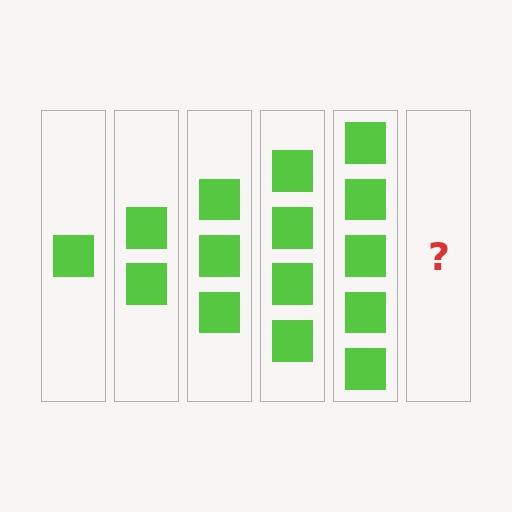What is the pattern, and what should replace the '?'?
The pattern is that each step adds one more square. The '?' should be 6 squares.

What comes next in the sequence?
The next element should be 6 squares.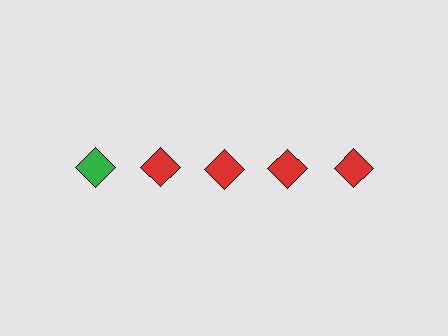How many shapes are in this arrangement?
There are 5 shapes arranged in a grid pattern.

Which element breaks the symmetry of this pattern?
The green diamond in the top row, leftmost column breaks the symmetry. All other shapes are red diamonds.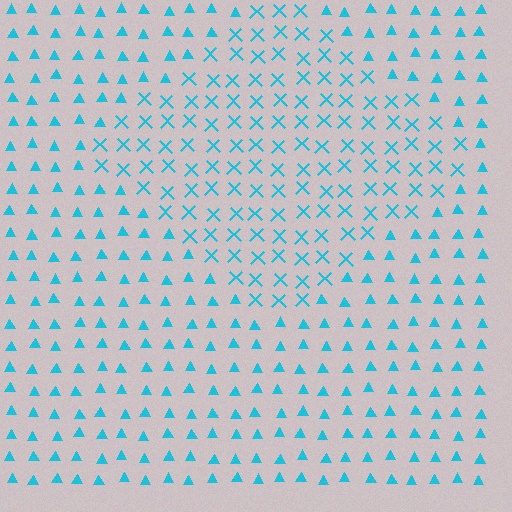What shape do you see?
I see a diamond.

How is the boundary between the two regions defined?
The boundary is defined by a change in element shape: X marks inside vs. triangles outside. All elements share the same color and spacing.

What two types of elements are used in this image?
The image uses X marks inside the diamond region and triangles outside it.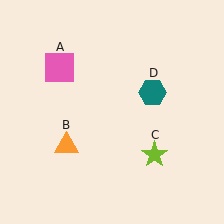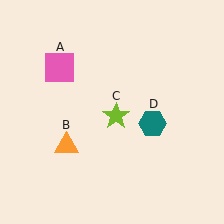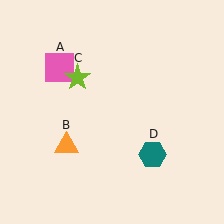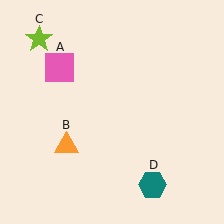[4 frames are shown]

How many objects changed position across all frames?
2 objects changed position: lime star (object C), teal hexagon (object D).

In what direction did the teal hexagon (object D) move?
The teal hexagon (object D) moved down.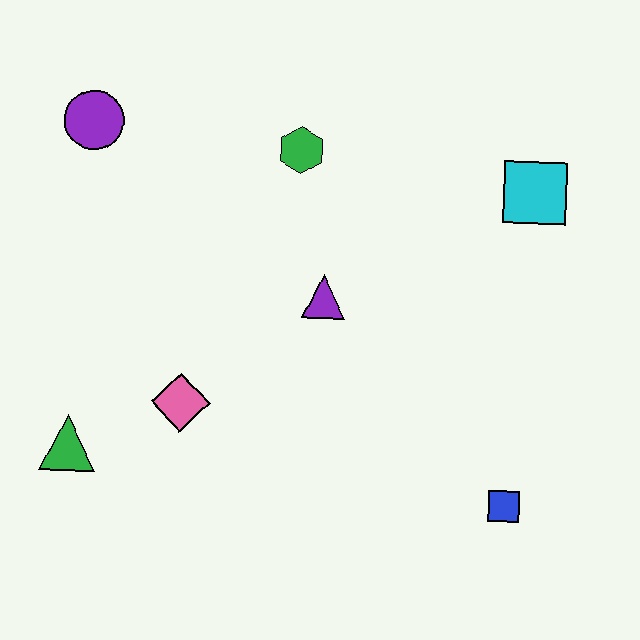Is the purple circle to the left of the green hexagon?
Yes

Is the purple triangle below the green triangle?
No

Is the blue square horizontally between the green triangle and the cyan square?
Yes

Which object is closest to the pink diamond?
The green triangle is closest to the pink diamond.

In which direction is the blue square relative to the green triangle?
The blue square is to the right of the green triangle.